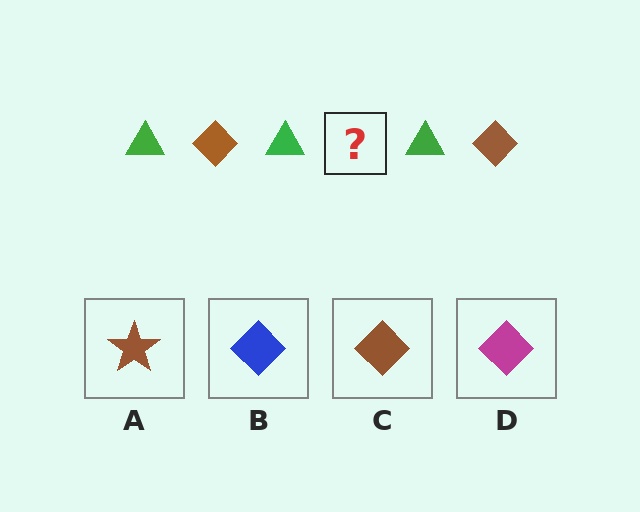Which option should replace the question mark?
Option C.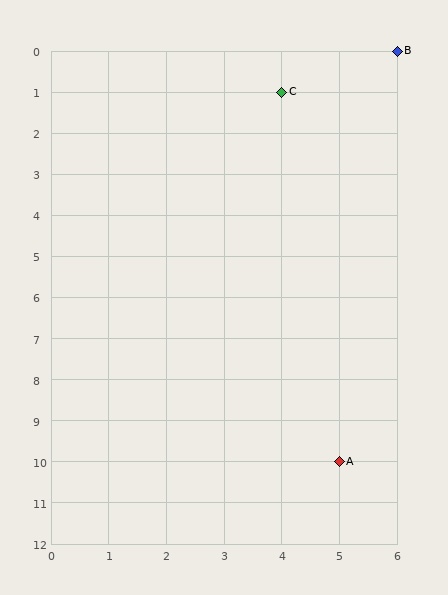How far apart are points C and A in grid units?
Points C and A are 1 column and 9 rows apart (about 9.1 grid units diagonally).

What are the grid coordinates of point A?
Point A is at grid coordinates (5, 10).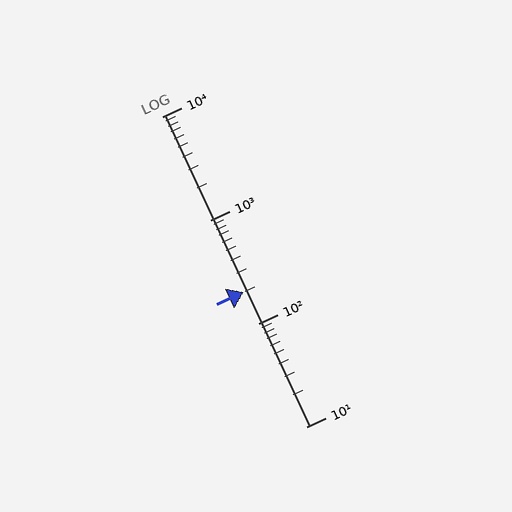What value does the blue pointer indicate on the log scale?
The pointer indicates approximately 200.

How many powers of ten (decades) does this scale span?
The scale spans 3 decades, from 10 to 10000.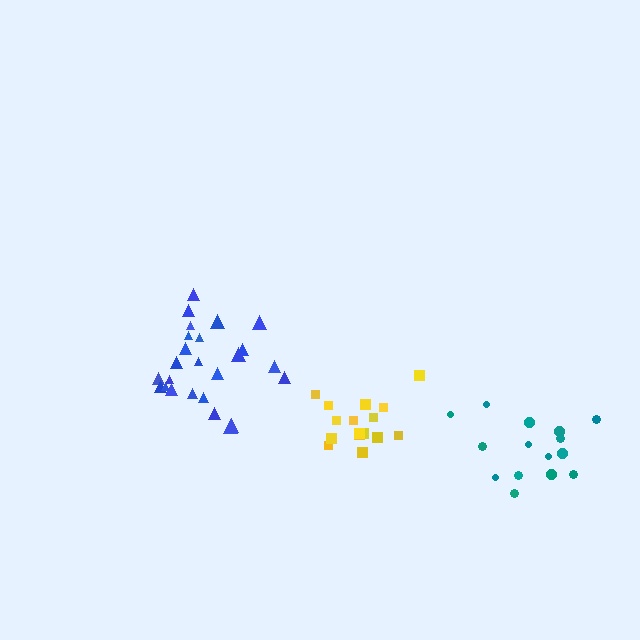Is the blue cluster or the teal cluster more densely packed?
Blue.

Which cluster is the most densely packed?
Yellow.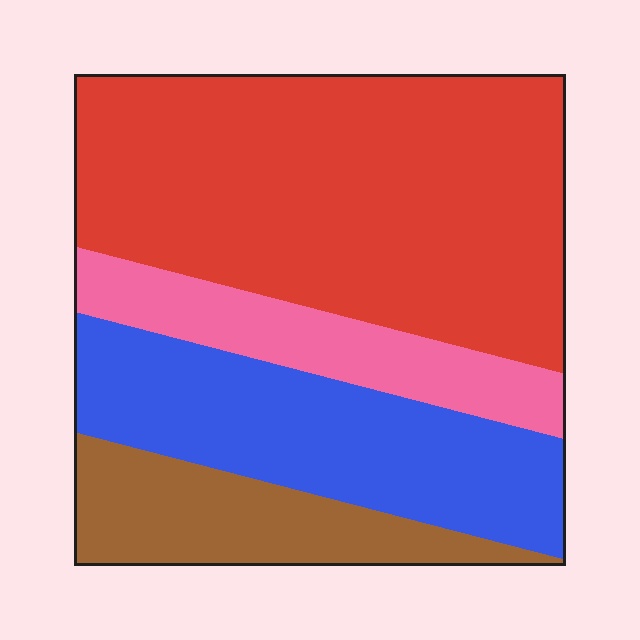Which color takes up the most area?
Red, at roughly 50%.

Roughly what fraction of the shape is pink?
Pink covers about 15% of the shape.